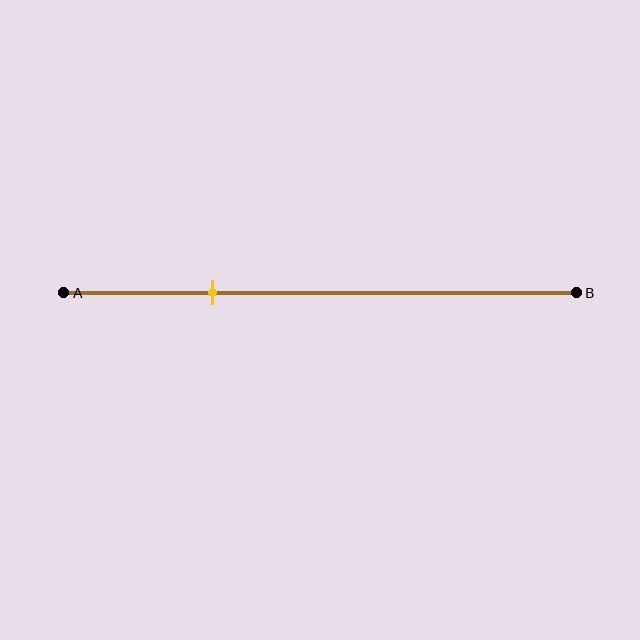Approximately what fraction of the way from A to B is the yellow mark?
The yellow mark is approximately 30% of the way from A to B.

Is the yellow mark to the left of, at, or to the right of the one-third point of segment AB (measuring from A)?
The yellow mark is to the left of the one-third point of segment AB.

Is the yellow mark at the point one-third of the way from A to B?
No, the mark is at about 30% from A, not at the 33% one-third point.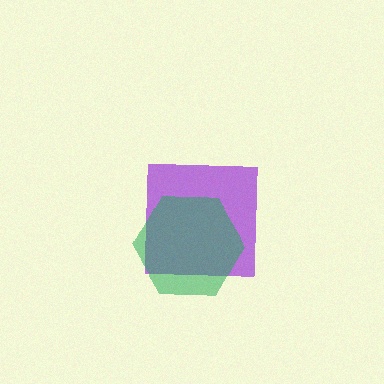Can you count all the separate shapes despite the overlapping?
Yes, there are 2 separate shapes.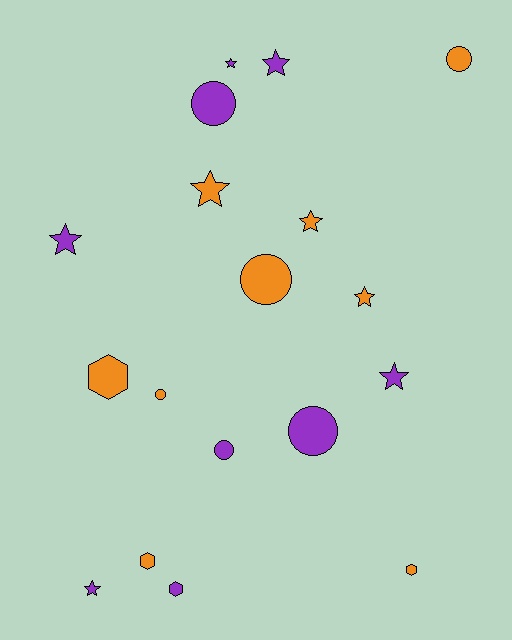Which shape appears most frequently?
Star, with 8 objects.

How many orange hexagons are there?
There are 3 orange hexagons.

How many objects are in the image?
There are 18 objects.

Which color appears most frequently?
Purple, with 9 objects.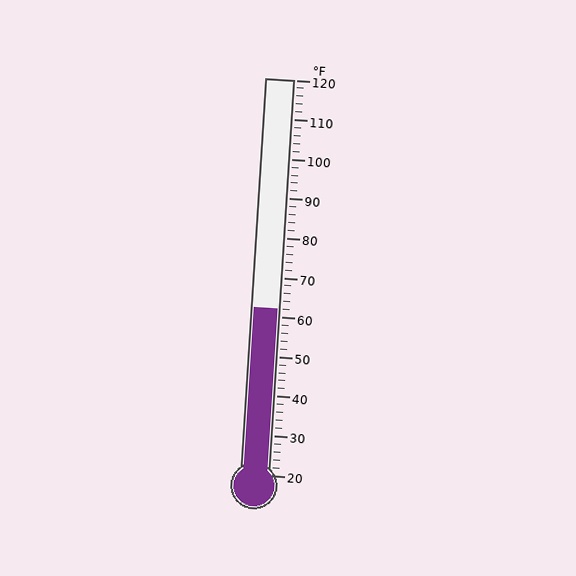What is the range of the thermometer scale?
The thermometer scale ranges from 20°F to 120°F.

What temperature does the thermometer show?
The thermometer shows approximately 62°F.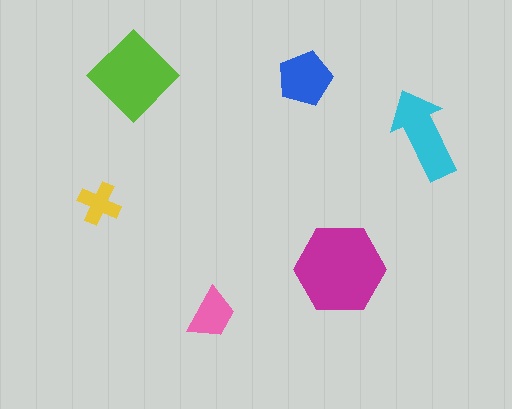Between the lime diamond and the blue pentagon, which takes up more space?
The lime diamond.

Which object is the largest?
The magenta hexagon.